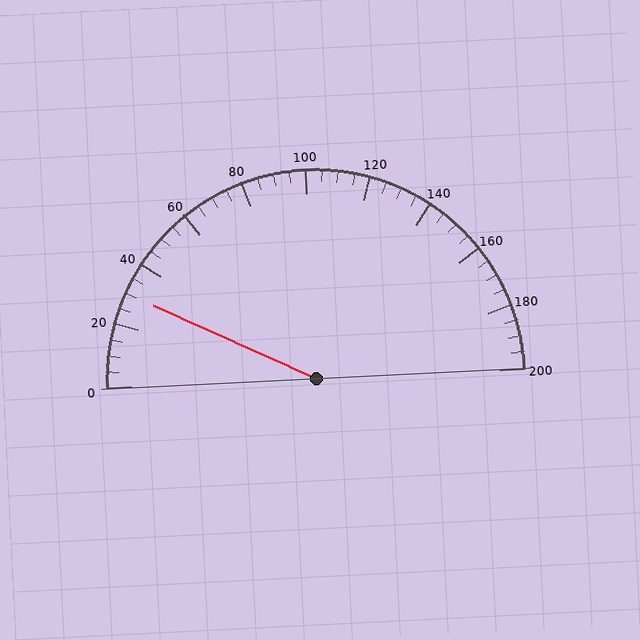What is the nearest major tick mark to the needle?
The nearest major tick mark is 40.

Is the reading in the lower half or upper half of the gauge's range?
The reading is in the lower half of the range (0 to 200).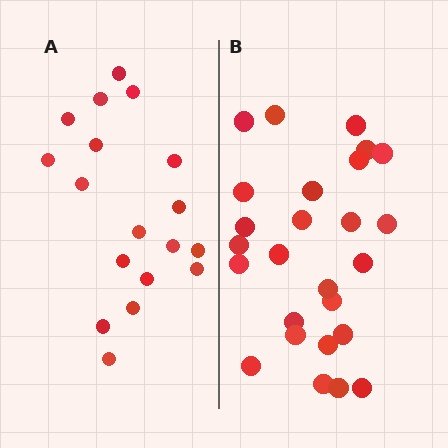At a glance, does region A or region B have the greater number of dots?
Region B (the right region) has more dots.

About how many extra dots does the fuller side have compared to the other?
Region B has roughly 8 or so more dots than region A.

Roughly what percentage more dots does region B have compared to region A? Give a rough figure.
About 45% more.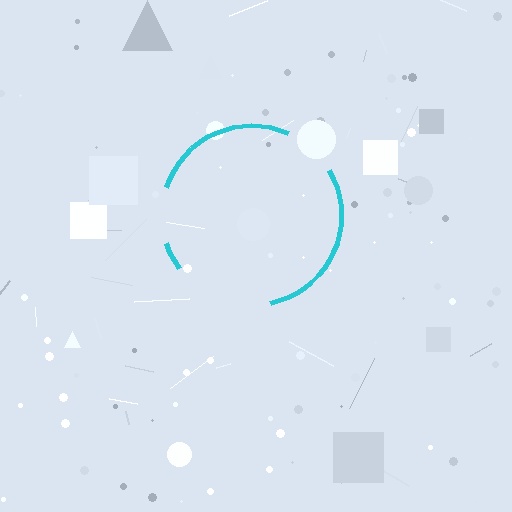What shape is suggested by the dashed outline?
The dashed outline suggests a circle.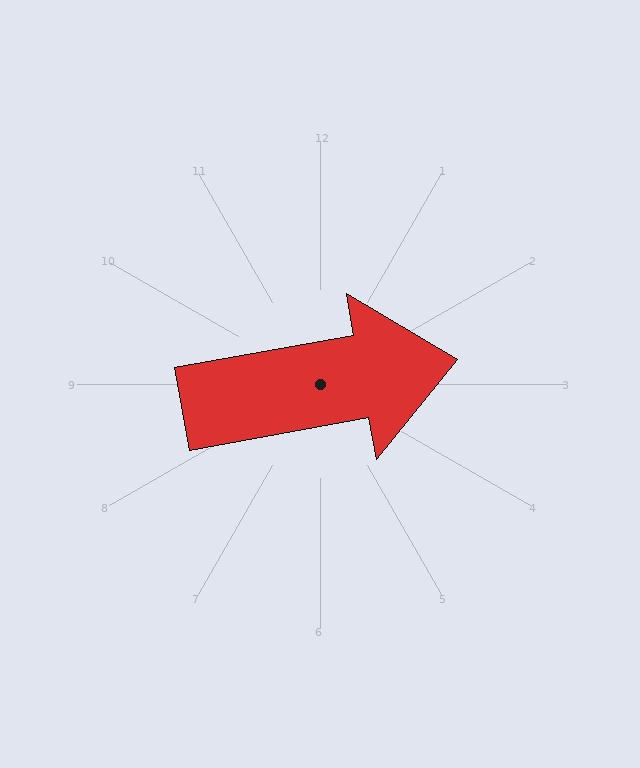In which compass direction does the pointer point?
East.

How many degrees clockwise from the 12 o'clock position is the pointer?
Approximately 80 degrees.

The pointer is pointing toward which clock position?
Roughly 3 o'clock.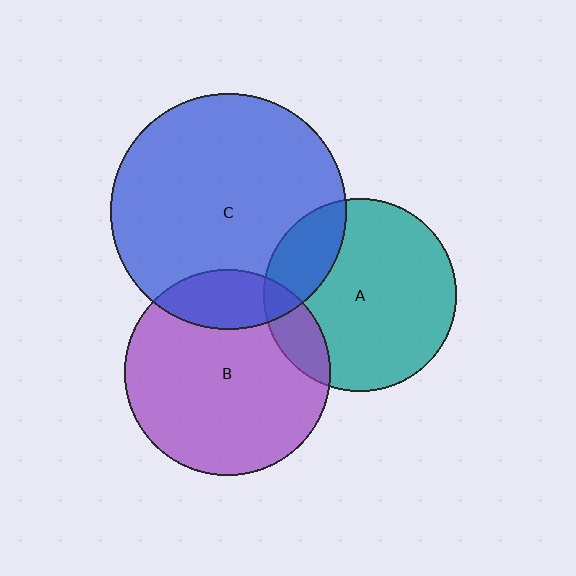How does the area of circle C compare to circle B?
Approximately 1.3 times.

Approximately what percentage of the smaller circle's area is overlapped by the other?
Approximately 20%.